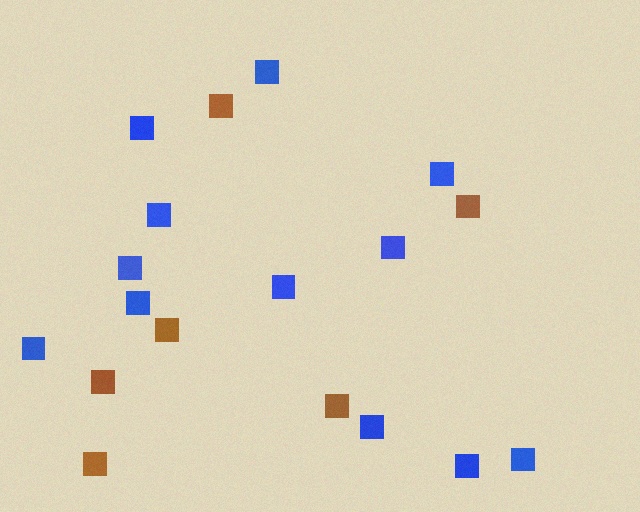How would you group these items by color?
There are 2 groups: one group of blue squares (12) and one group of brown squares (6).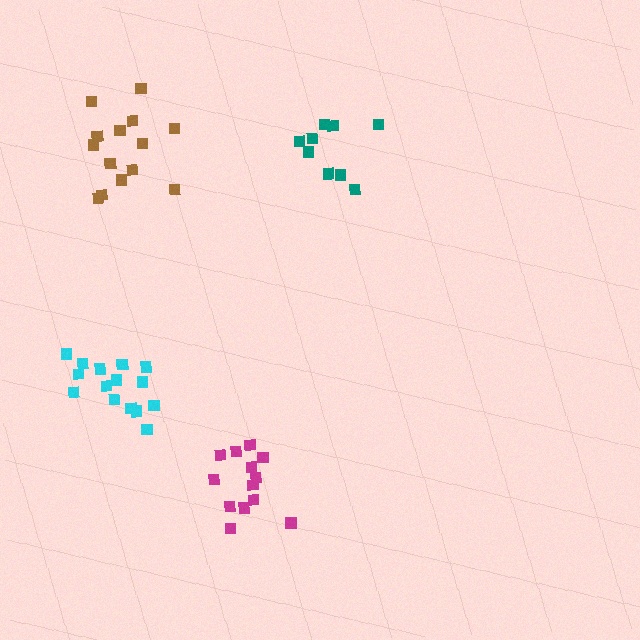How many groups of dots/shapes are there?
There are 4 groups.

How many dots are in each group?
Group 1: 13 dots, Group 2: 9 dots, Group 3: 15 dots, Group 4: 14 dots (51 total).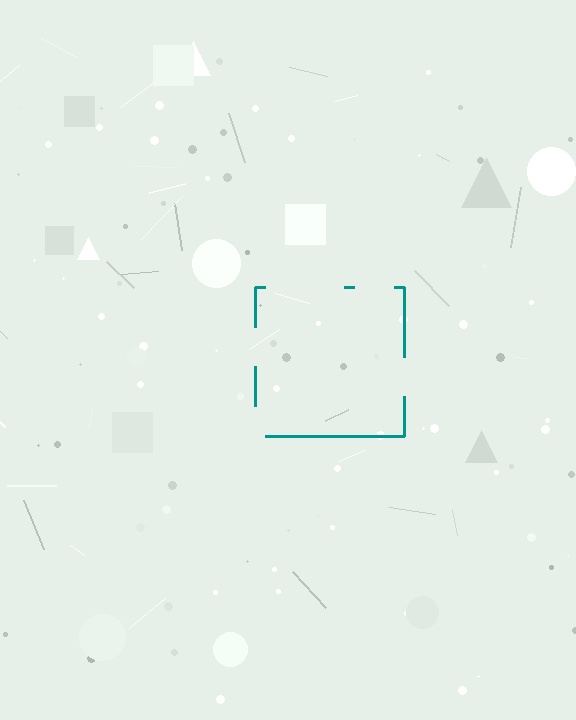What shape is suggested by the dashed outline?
The dashed outline suggests a square.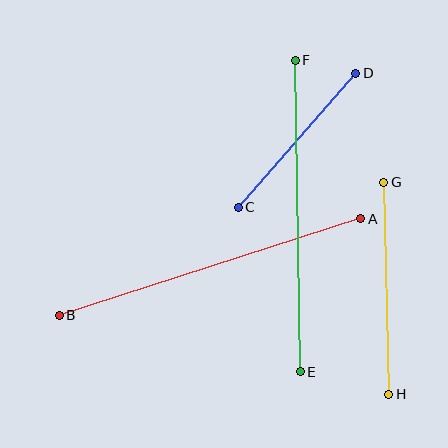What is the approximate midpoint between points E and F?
The midpoint is at approximately (298, 216) pixels.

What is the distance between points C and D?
The distance is approximately 178 pixels.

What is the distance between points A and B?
The distance is approximately 316 pixels.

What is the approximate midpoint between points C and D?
The midpoint is at approximately (297, 140) pixels.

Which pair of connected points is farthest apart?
Points A and B are farthest apart.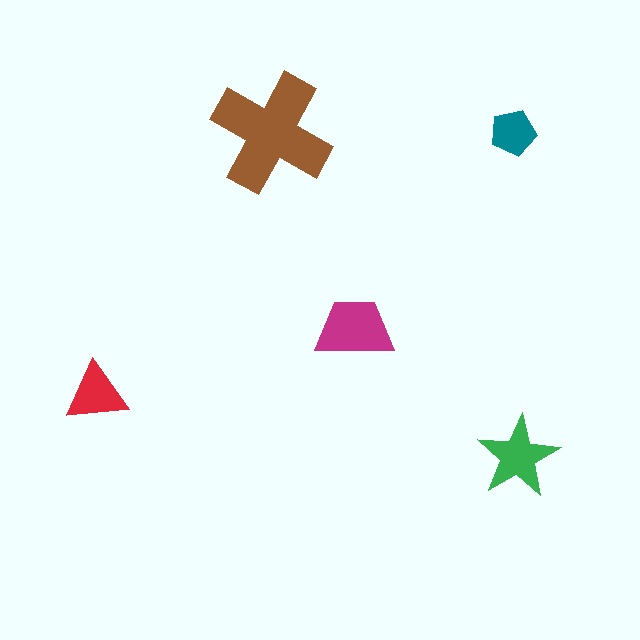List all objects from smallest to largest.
The teal pentagon, the red triangle, the green star, the magenta trapezoid, the brown cross.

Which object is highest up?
The teal pentagon is topmost.